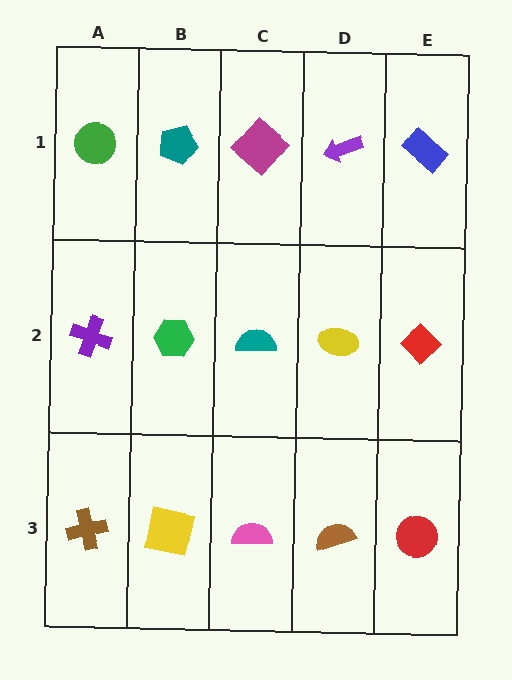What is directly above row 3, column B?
A green hexagon.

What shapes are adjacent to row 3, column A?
A purple cross (row 2, column A), a yellow square (row 3, column B).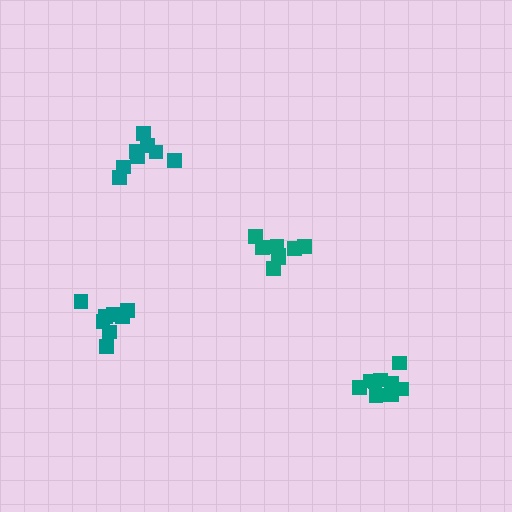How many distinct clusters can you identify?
There are 4 distinct clusters.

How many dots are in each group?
Group 1: 8 dots, Group 2: 10 dots, Group 3: 8 dots, Group 4: 8 dots (34 total).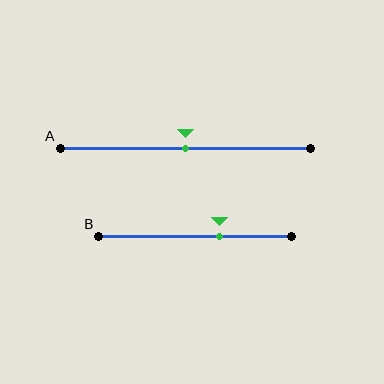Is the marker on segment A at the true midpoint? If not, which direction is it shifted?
Yes, the marker on segment A is at the true midpoint.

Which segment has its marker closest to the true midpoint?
Segment A has its marker closest to the true midpoint.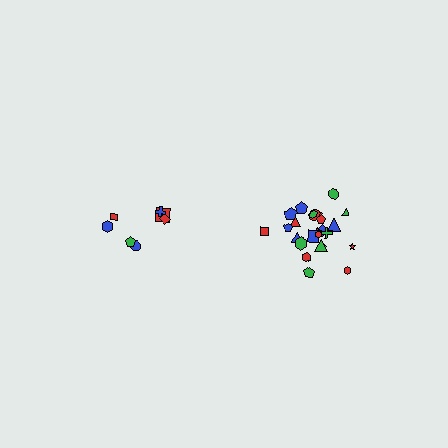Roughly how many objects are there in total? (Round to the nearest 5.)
Roughly 30 objects in total.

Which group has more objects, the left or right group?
The right group.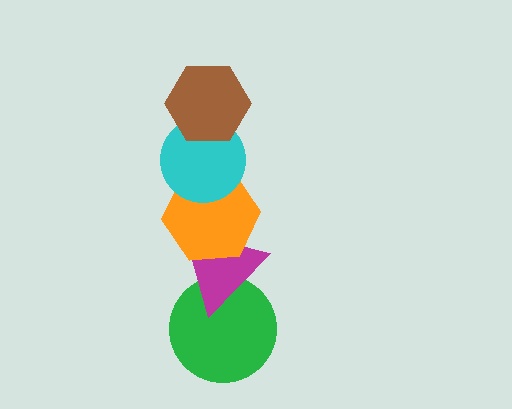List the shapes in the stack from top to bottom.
From top to bottom: the brown hexagon, the cyan circle, the orange hexagon, the magenta triangle, the green circle.